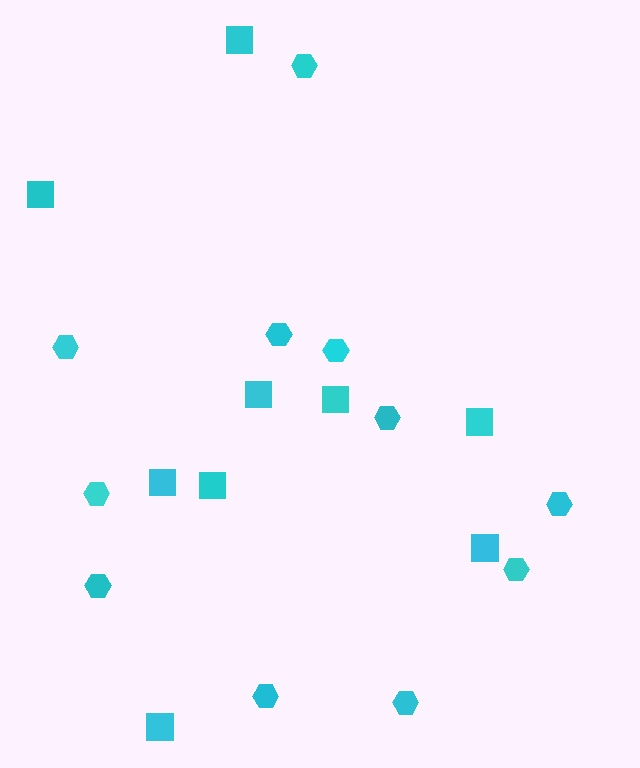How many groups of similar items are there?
There are 2 groups: one group of hexagons (11) and one group of squares (9).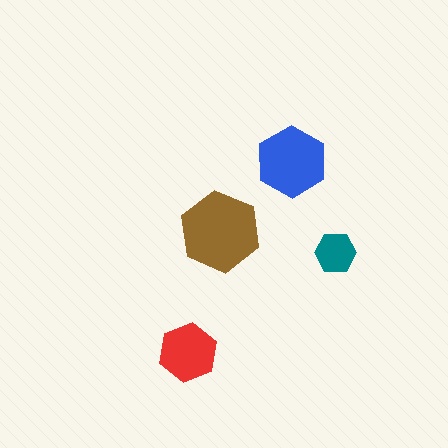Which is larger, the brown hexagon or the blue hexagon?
The brown one.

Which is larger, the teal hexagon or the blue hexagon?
The blue one.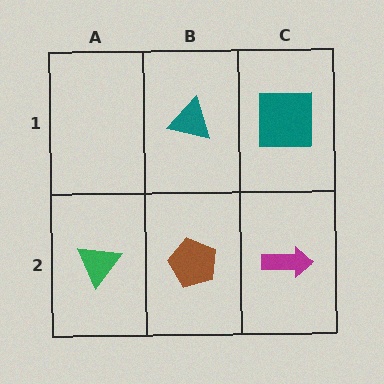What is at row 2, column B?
A brown pentagon.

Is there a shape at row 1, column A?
No, that cell is empty.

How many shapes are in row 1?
2 shapes.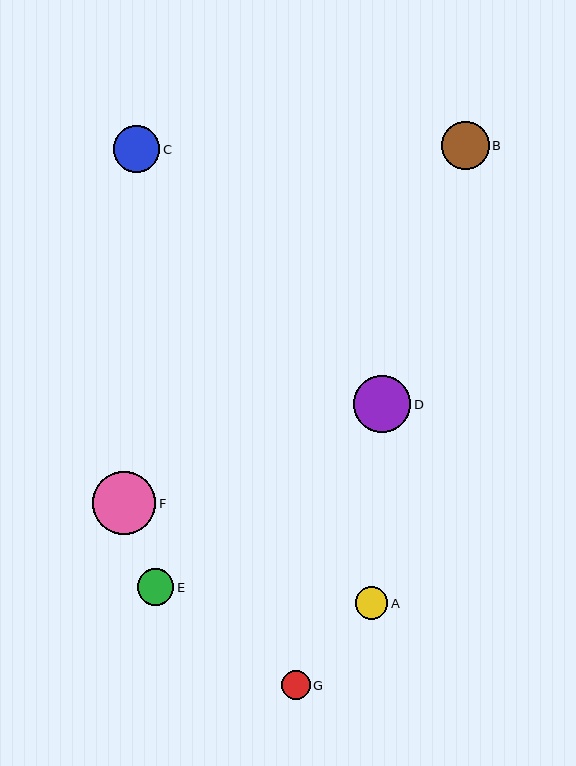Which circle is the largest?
Circle F is the largest with a size of approximately 63 pixels.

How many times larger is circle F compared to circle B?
Circle F is approximately 1.3 times the size of circle B.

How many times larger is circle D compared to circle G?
Circle D is approximately 2.0 times the size of circle G.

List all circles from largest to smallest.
From largest to smallest: F, D, B, C, E, A, G.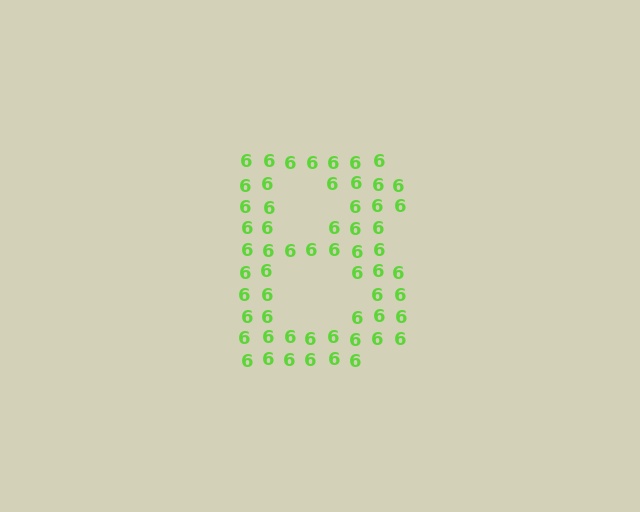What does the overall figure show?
The overall figure shows the letter B.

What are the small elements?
The small elements are digit 6's.